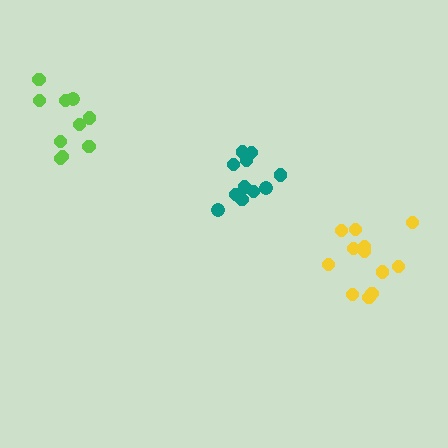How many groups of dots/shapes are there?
There are 3 groups.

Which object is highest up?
The lime cluster is topmost.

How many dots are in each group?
Group 1: 11 dots, Group 2: 10 dots, Group 3: 12 dots (33 total).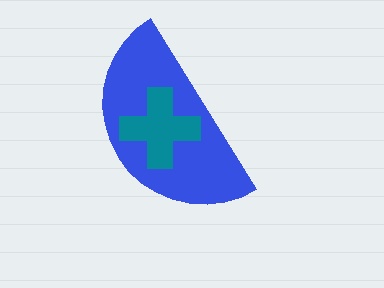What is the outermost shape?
The blue semicircle.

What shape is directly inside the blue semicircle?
The teal cross.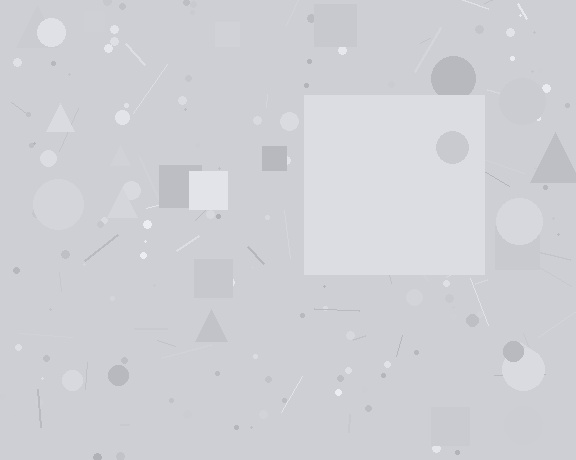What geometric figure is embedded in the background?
A square is embedded in the background.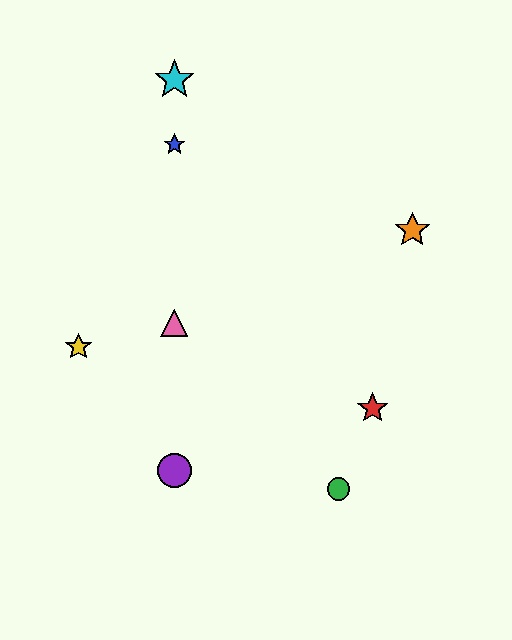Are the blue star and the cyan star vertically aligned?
Yes, both are at x≈174.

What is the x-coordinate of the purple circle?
The purple circle is at x≈174.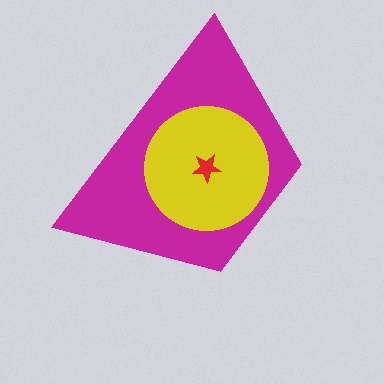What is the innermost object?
The red star.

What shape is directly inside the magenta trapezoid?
The yellow circle.